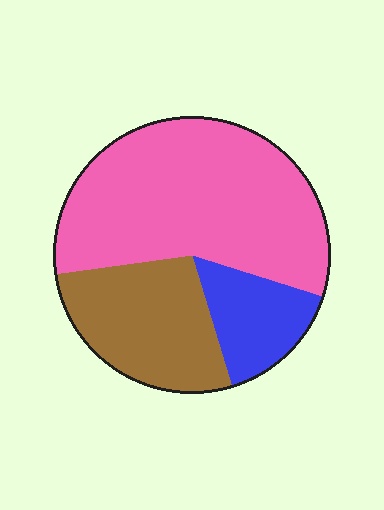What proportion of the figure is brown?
Brown takes up between a quarter and a half of the figure.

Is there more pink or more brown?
Pink.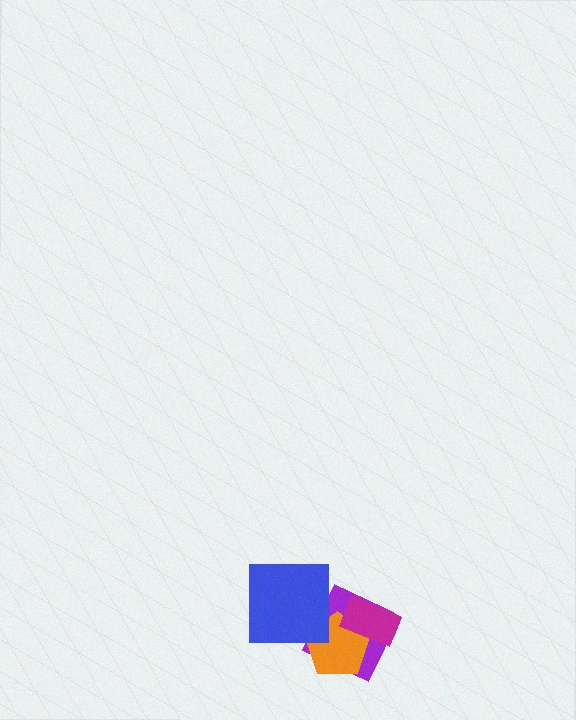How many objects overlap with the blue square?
1 object overlaps with the blue square.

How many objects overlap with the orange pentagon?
3 objects overlap with the orange pentagon.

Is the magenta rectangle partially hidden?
No, no other shape covers it.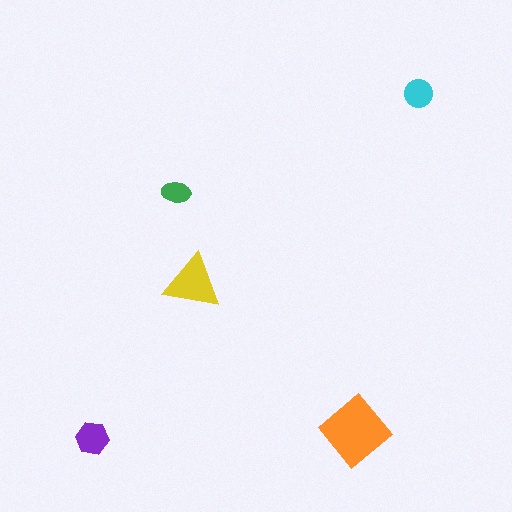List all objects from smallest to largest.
The green ellipse, the cyan circle, the purple hexagon, the yellow triangle, the orange diamond.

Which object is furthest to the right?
The cyan circle is rightmost.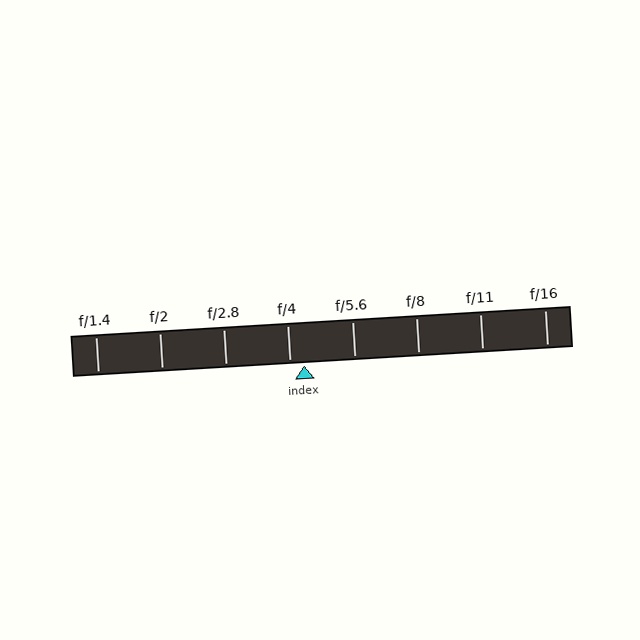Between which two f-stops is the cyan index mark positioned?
The index mark is between f/4 and f/5.6.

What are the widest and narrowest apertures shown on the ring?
The widest aperture shown is f/1.4 and the narrowest is f/16.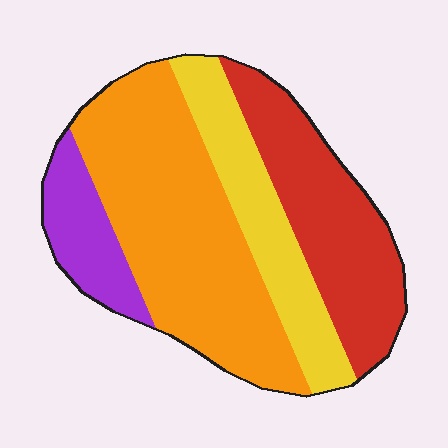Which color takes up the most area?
Orange, at roughly 45%.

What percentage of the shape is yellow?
Yellow takes up between a sixth and a third of the shape.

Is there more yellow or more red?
Red.